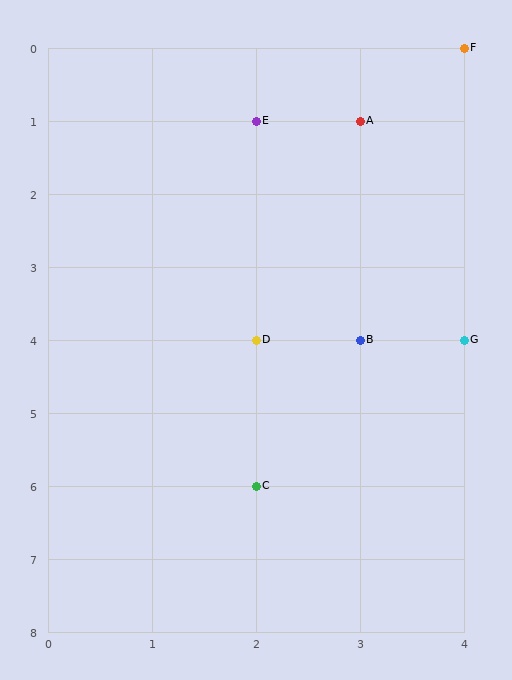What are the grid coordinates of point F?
Point F is at grid coordinates (4, 0).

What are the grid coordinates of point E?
Point E is at grid coordinates (2, 1).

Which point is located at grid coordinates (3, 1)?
Point A is at (3, 1).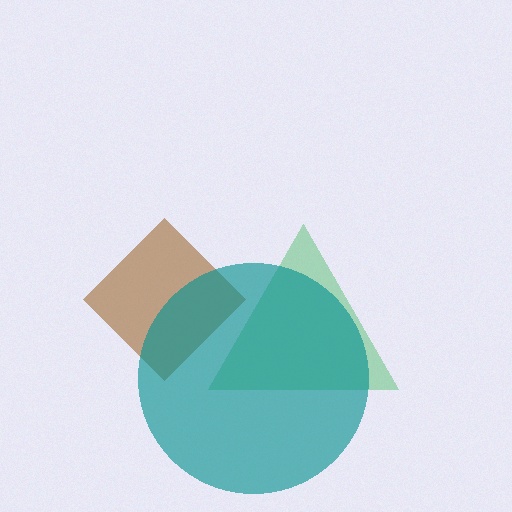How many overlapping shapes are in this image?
There are 3 overlapping shapes in the image.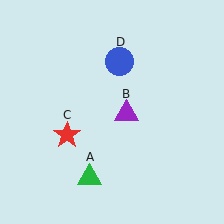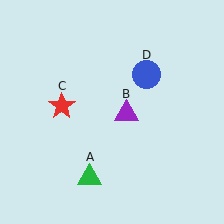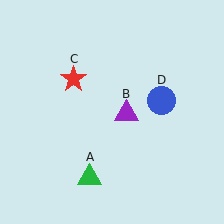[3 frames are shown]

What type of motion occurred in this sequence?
The red star (object C), blue circle (object D) rotated clockwise around the center of the scene.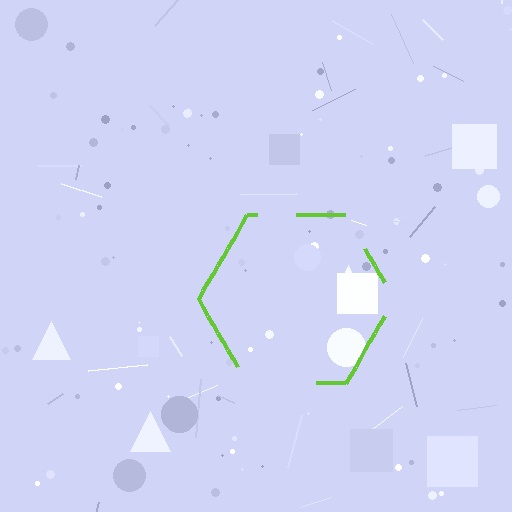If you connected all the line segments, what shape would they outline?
They would outline a hexagon.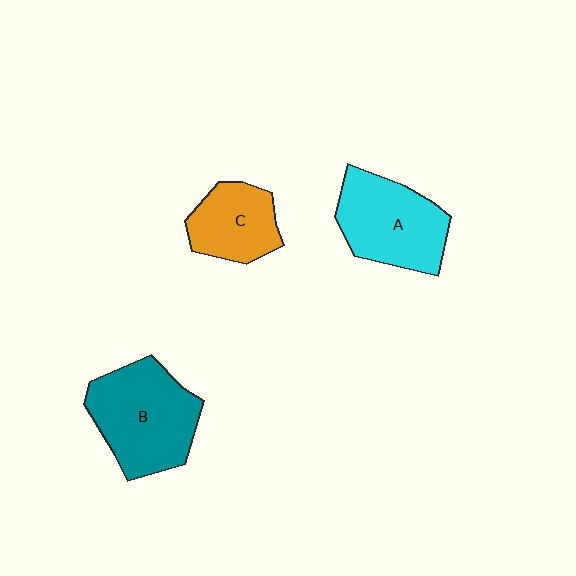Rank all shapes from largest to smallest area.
From largest to smallest: B (teal), A (cyan), C (orange).